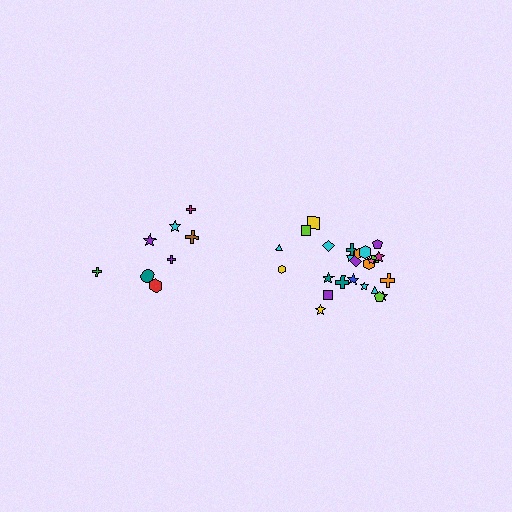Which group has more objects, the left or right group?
The right group.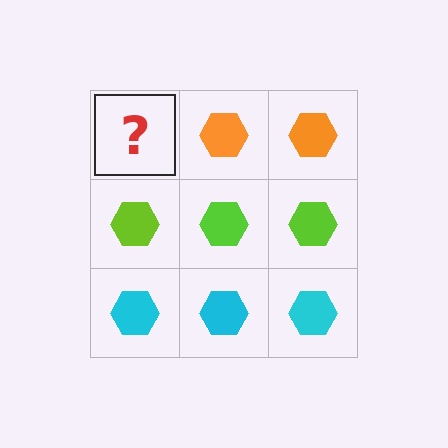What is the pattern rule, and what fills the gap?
The rule is that each row has a consistent color. The gap should be filled with an orange hexagon.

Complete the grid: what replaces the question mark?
The question mark should be replaced with an orange hexagon.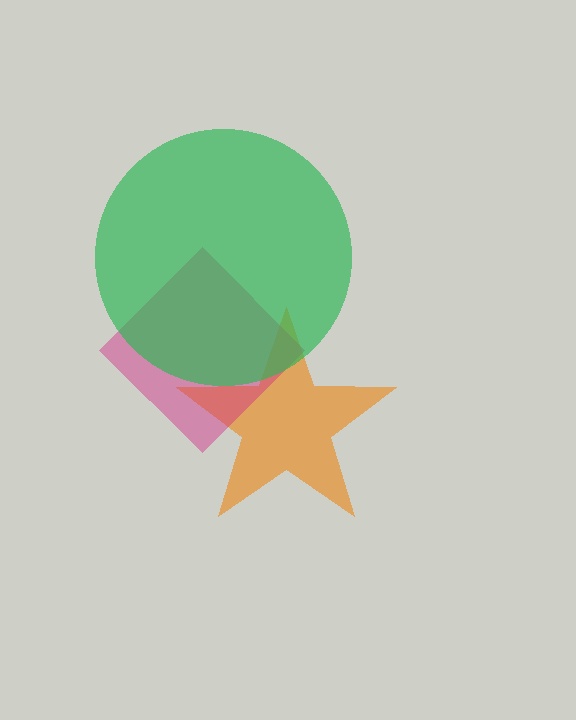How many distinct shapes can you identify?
There are 3 distinct shapes: an orange star, a magenta diamond, a green circle.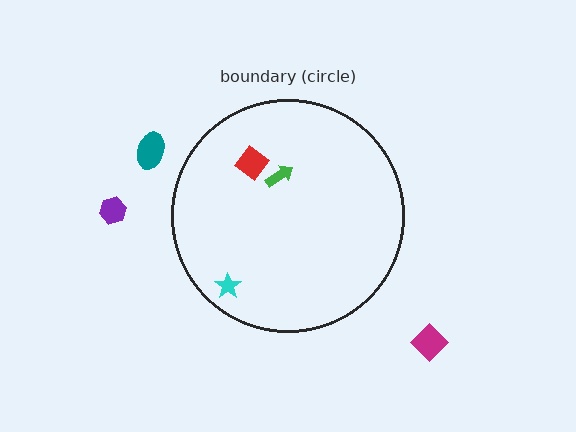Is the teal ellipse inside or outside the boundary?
Outside.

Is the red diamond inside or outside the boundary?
Inside.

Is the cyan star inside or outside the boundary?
Inside.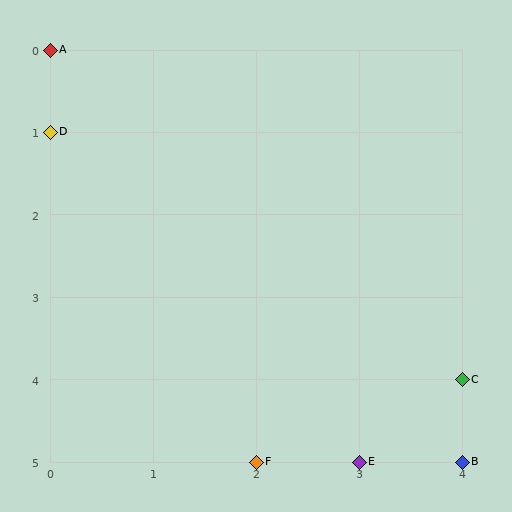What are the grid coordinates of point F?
Point F is at grid coordinates (2, 5).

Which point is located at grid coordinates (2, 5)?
Point F is at (2, 5).